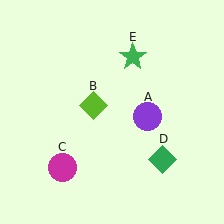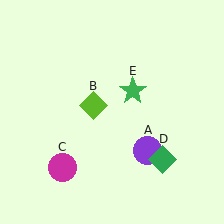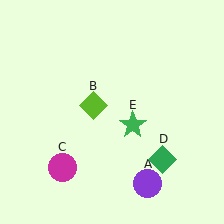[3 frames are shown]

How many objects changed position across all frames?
2 objects changed position: purple circle (object A), green star (object E).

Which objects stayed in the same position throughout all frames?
Lime diamond (object B) and magenta circle (object C) and green diamond (object D) remained stationary.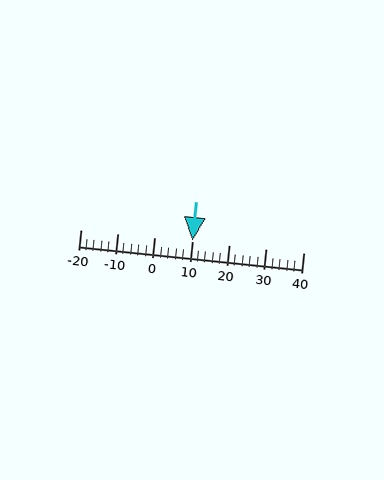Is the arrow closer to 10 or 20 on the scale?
The arrow is closer to 10.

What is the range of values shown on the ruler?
The ruler shows values from -20 to 40.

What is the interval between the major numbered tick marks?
The major tick marks are spaced 10 units apart.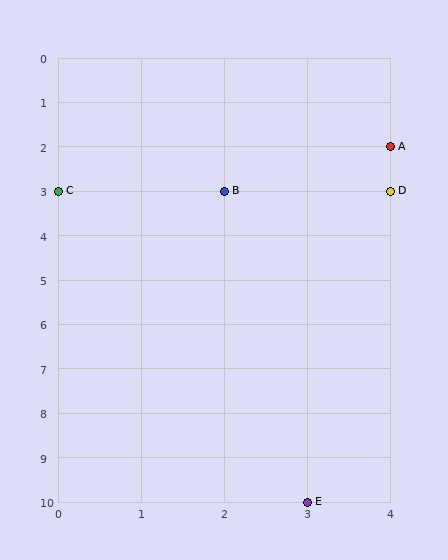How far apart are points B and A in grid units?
Points B and A are 2 columns and 1 row apart (about 2.2 grid units diagonally).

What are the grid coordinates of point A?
Point A is at grid coordinates (4, 2).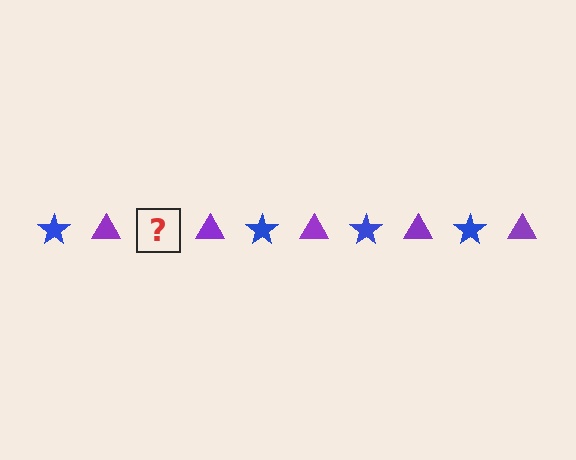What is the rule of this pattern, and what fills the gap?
The rule is that the pattern alternates between blue star and purple triangle. The gap should be filled with a blue star.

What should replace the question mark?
The question mark should be replaced with a blue star.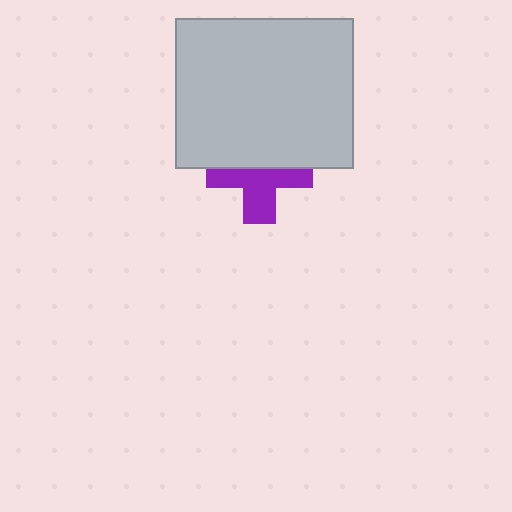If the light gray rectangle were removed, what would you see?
You would see the complete purple cross.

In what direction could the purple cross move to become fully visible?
The purple cross could move down. That would shift it out from behind the light gray rectangle entirely.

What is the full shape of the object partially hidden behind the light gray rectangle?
The partially hidden object is a purple cross.